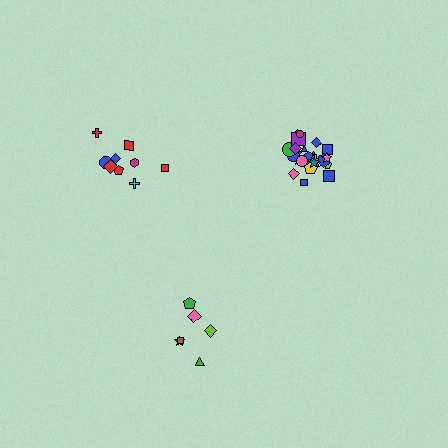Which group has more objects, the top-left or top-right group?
The top-right group.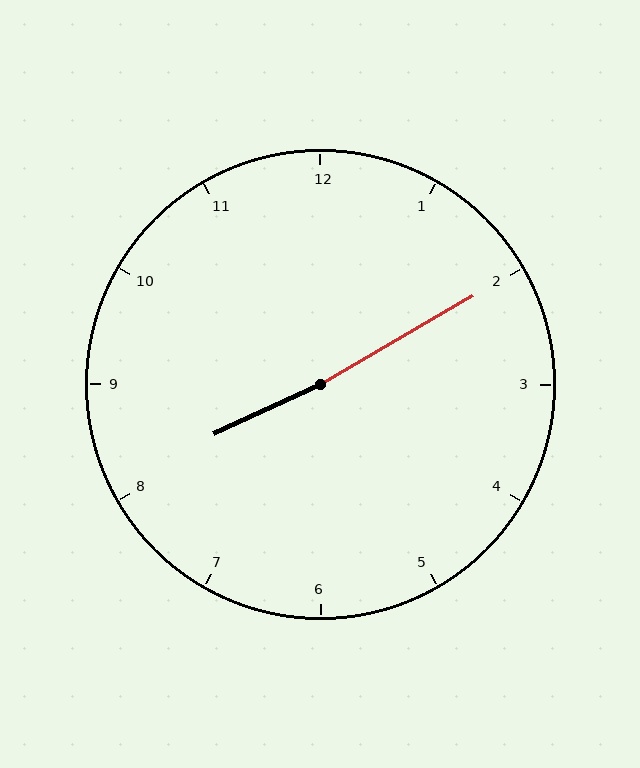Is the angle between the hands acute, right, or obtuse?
It is obtuse.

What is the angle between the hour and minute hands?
Approximately 175 degrees.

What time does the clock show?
8:10.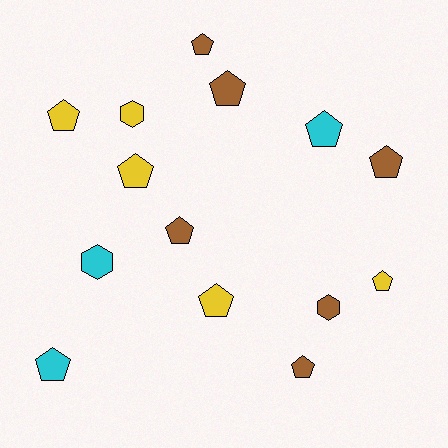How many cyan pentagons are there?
There are 2 cyan pentagons.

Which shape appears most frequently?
Pentagon, with 11 objects.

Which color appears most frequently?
Brown, with 6 objects.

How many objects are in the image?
There are 14 objects.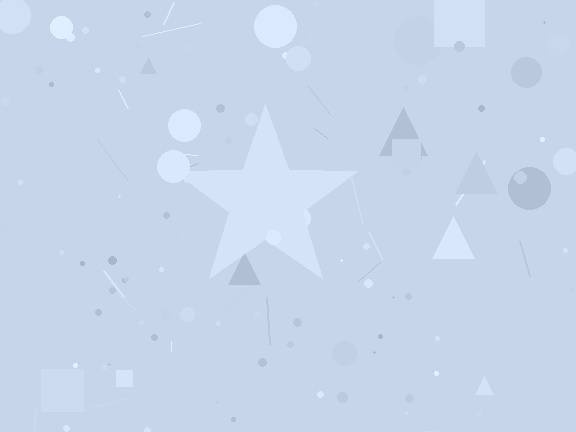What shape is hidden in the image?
A star is hidden in the image.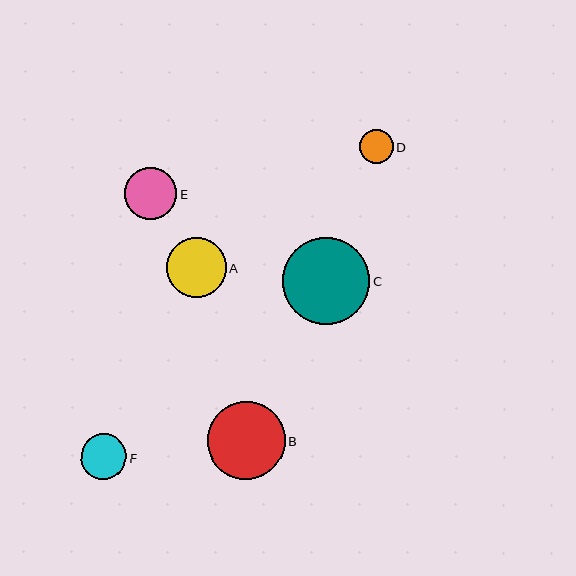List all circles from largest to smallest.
From largest to smallest: C, B, A, E, F, D.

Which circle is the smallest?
Circle D is the smallest with a size of approximately 34 pixels.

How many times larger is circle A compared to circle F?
Circle A is approximately 1.3 times the size of circle F.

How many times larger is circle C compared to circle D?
Circle C is approximately 2.6 times the size of circle D.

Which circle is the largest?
Circle C is the largest with a size of approximately 87 pixels.